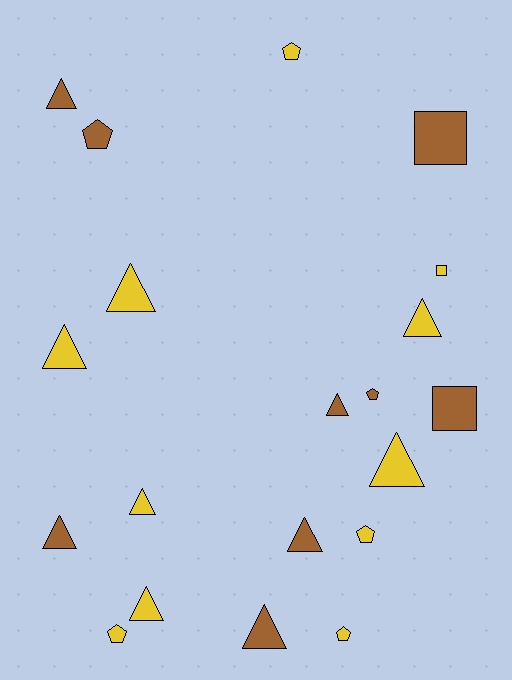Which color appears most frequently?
Yellow, with 11 objects.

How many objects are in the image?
There are 20 objects.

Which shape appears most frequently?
Triangle, with 11 objects.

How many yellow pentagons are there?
There are 4 yellow pentagons.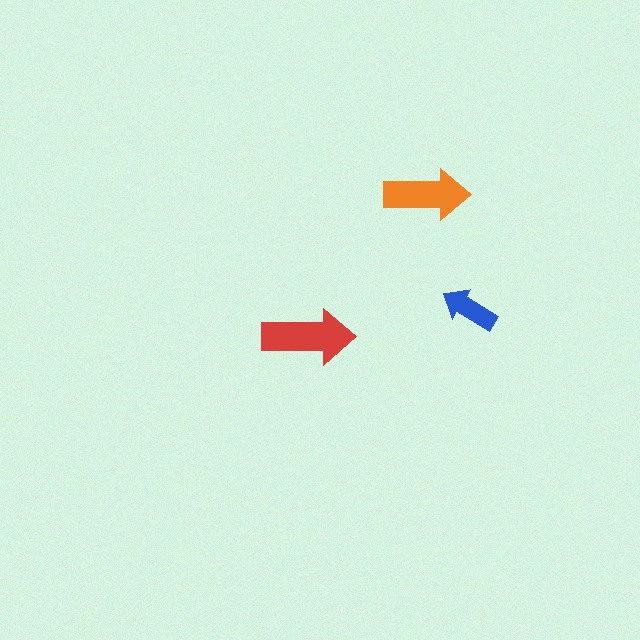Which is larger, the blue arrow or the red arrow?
The red one.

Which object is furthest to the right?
The blue arrow is rightmost.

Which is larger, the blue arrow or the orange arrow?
The orange one.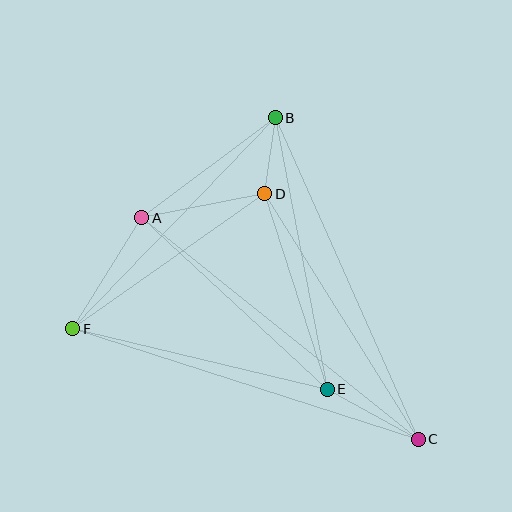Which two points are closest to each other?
Points B and D are closest to each other.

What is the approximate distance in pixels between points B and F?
The distance between B and F is approximately 292 pixels.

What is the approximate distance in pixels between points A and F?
The distance between A and F is approximately 131 pixels.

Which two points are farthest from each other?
Points C and F are farthest from each other.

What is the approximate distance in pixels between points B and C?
The distance between B and C is approximately 352 pixels.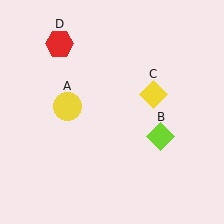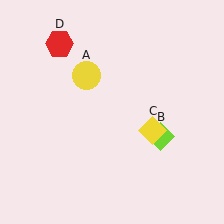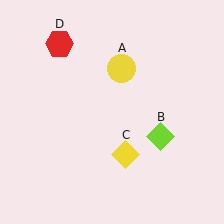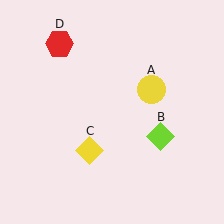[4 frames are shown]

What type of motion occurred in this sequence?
The yellow circle (object A), yellow diamond (object C) rotated clockwise around the center of the scene.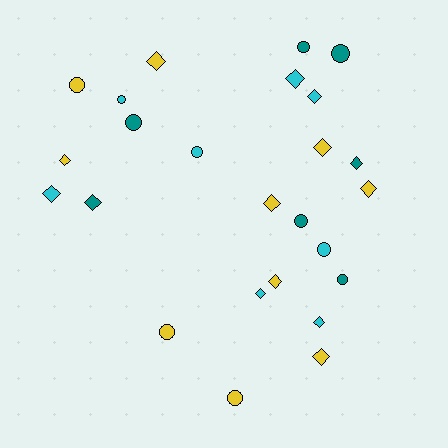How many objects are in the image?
There are 25 objects.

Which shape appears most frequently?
Diamond, with 14 objects.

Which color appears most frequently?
Yellow, with 10 objects.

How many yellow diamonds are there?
There are 7 yellow diamonds.